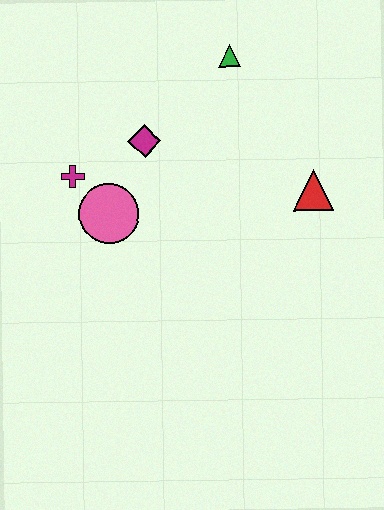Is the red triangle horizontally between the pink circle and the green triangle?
No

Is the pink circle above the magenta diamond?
No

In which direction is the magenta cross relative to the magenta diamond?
The magenta cross is to the left of the magenta diamond.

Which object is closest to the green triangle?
The magenta diamond is closest to the green triangle.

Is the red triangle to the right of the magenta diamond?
Yes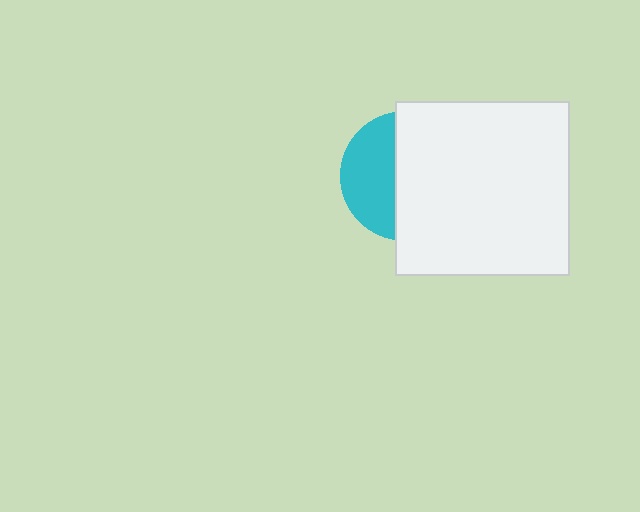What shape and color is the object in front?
The object in front is a white square.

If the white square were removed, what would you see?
You would see the complete cyan circle.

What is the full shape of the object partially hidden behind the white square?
The partially hidden object is a cyan circle.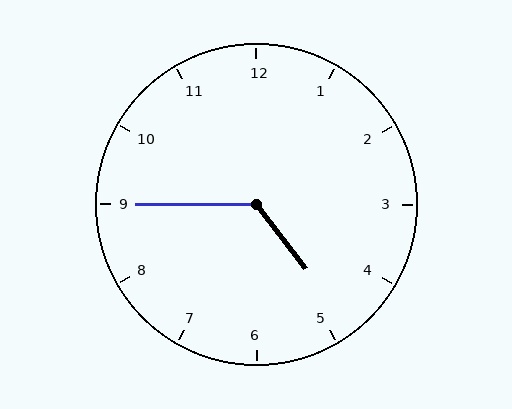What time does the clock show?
4:45.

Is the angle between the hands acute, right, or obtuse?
It is obtuse.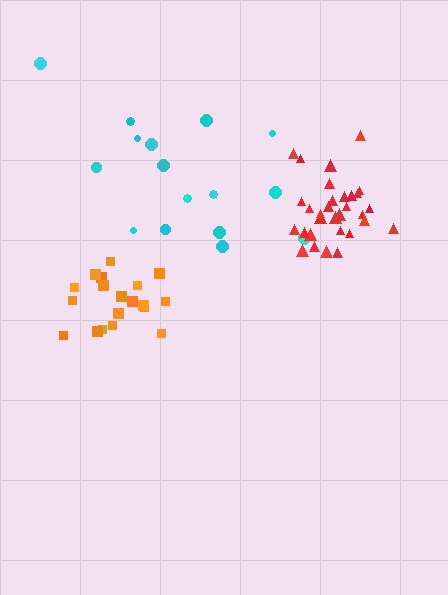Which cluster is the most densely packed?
Red.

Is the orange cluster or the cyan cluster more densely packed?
Orange.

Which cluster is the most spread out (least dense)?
Cyan.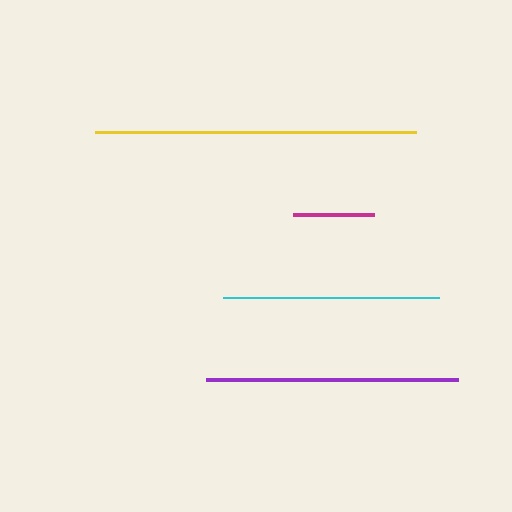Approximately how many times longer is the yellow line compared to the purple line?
The yellow line is approximately 1.3 times the length of the purple line.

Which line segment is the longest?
The yellow line is the longest at approximately 321 pixels.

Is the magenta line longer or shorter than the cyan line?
The cyan line is longer than the magenta line.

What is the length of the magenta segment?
The magenta segment is approximately 81 pixels long.